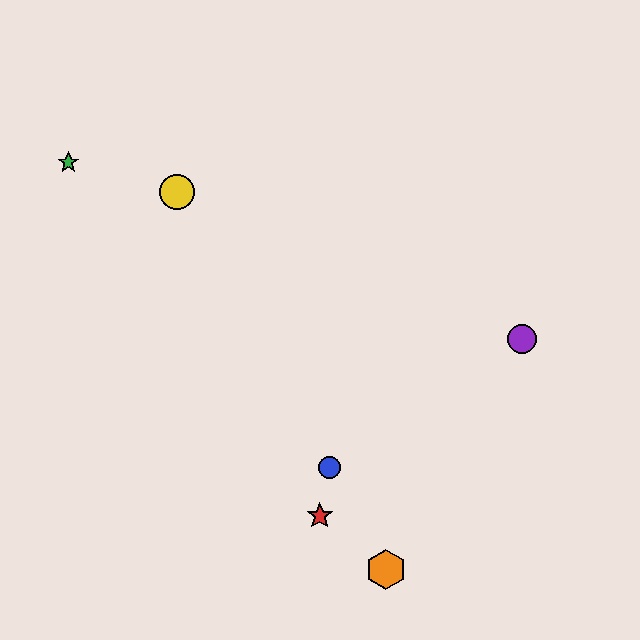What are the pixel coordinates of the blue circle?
The blue circle is at (329, 467).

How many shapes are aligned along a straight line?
3 shapes (the blue circle, the yellow circle, the orange hexagon) are aligned along a straight line.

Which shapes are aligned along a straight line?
The blue circle, the yellow circle, the orange hexagon are aligned along a straight line.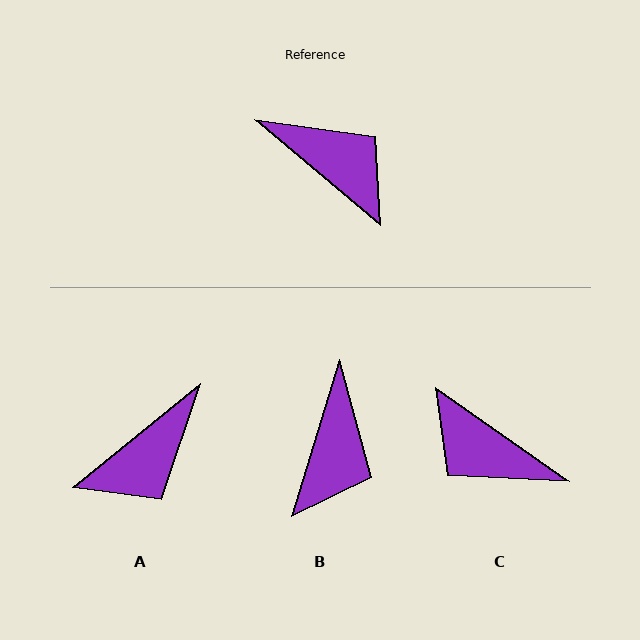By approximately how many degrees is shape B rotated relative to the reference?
Approximately 67 degrees clockwise.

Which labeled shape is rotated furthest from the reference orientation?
C, about 175 degrees away.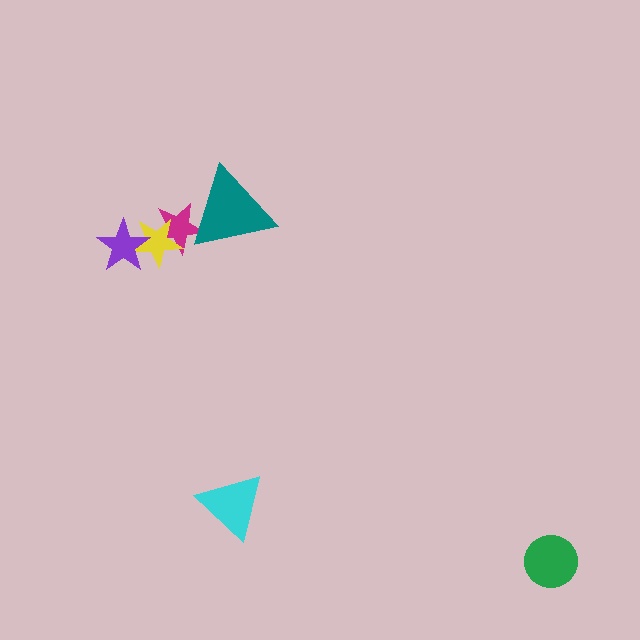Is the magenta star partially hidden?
Yes, it is partially covered by another shape.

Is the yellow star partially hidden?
Yes, it is partially covered by another shape.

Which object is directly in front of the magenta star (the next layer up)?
The yellow star is directly in front of the magenta star.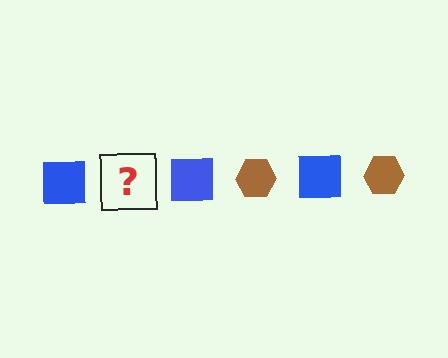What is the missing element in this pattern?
The missing element is a brown hexagon.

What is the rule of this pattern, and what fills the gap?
The rule is that the pattern alternates between blue square and brown hexagon. The gap should be filled with a brown hexagon.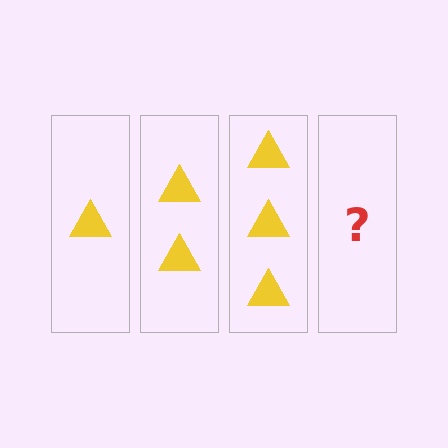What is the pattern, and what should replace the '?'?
The pattern is that each step adds one more triangle. The '?' should be 4 triangles.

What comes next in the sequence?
The next element should be 4 triangles.